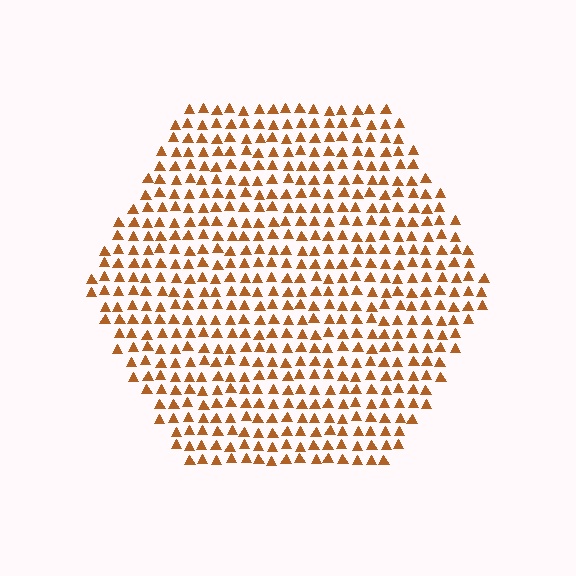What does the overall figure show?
The overall figure shows a hexagon.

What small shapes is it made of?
It is made of small triangles.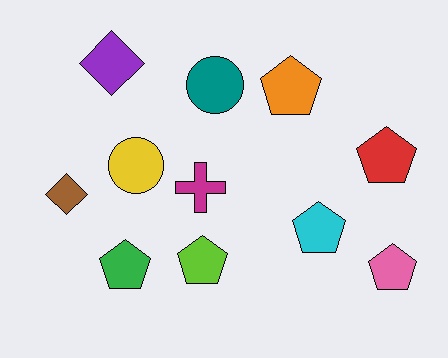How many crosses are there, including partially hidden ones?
There is 1 cross.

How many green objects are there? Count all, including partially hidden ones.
There is 1 green object.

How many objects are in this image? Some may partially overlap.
There are 11 objects.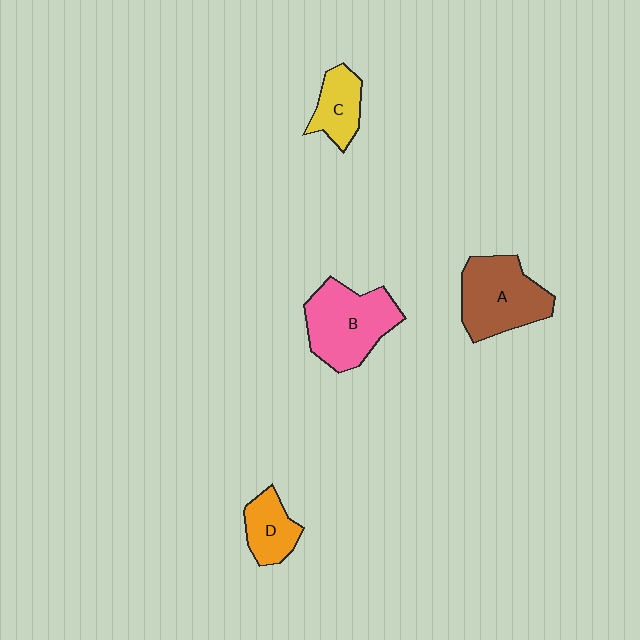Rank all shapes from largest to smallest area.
From largest to smallest: B (pink), A (brown), C (yellow), D (orange).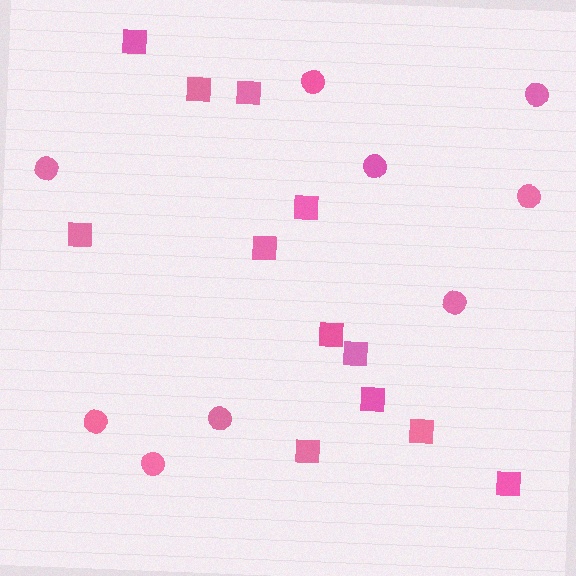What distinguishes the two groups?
There are 2 groups: one group of circles (9) and one group of squares (12).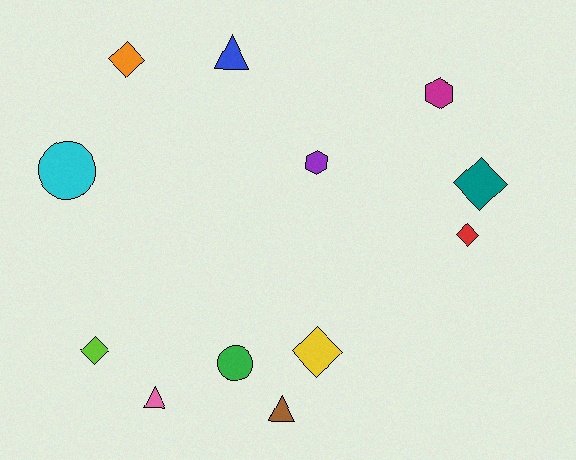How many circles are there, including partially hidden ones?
There are 2 circles.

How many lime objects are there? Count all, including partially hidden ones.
There is 1 lime object.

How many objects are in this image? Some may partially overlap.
There are 12 objects.